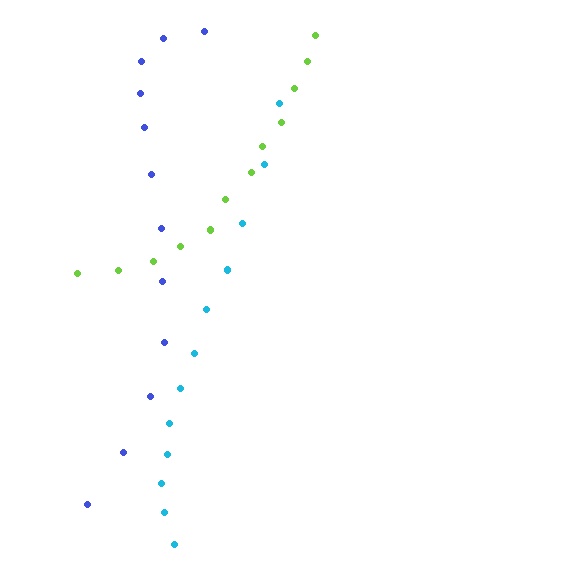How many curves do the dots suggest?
There are 3 distinct paths.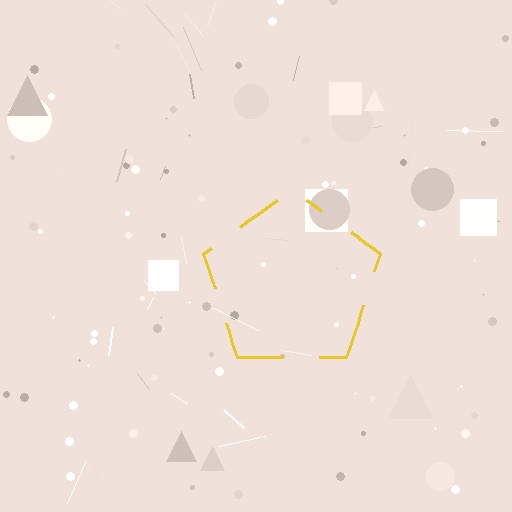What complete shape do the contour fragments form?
The contour fragments form a pentagon.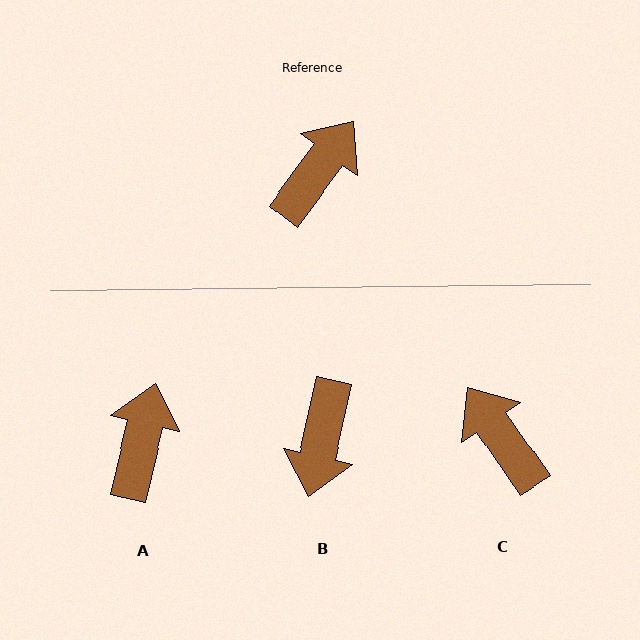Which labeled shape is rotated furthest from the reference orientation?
B, about 156 degrees away.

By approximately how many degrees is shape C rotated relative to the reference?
Approximately 71 degrees counter-clockwise.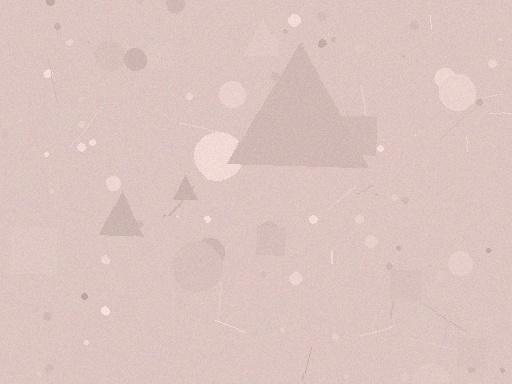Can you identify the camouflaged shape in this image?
The camouflaged shape is a triangle.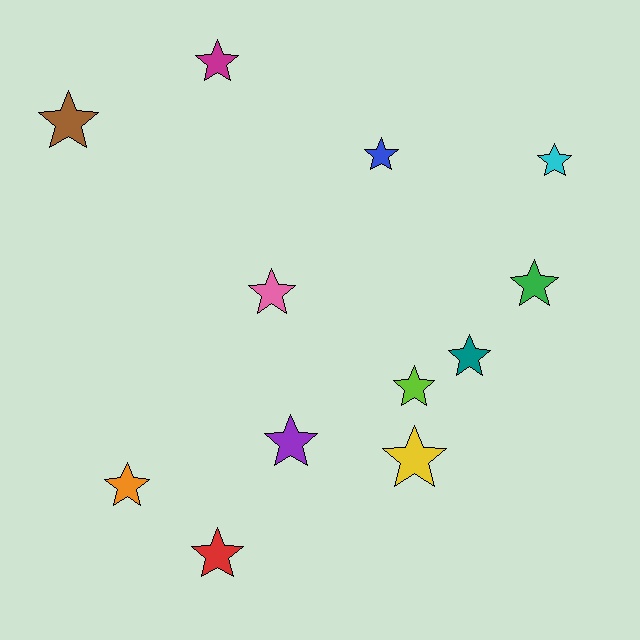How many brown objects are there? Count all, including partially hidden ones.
There is 1 brown object.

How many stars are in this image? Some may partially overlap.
There are 12 stars.